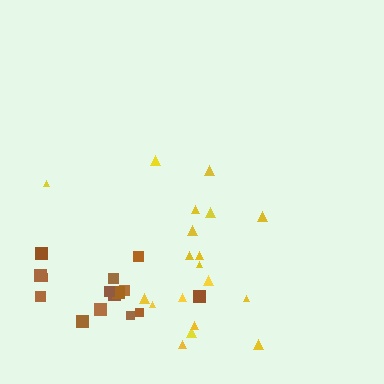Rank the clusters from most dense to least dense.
brown, yellow.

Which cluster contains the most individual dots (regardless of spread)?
Yellow (19).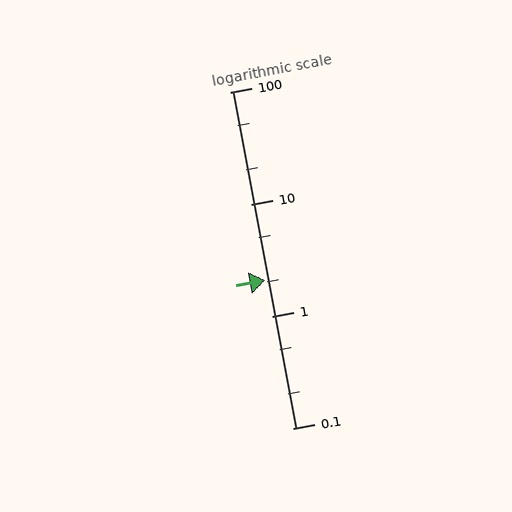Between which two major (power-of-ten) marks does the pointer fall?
The pointer is between 1 and 10.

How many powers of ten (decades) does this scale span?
The scale spans 3 decades, from 0.1 to 100.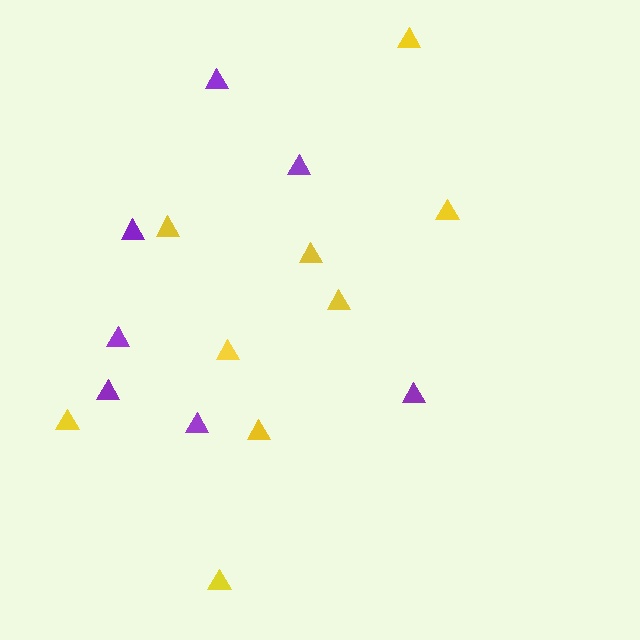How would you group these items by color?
There are 2 groups: one group of yellow triangles (9) and one group of purple triangles (7).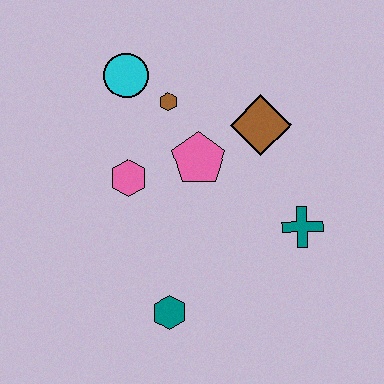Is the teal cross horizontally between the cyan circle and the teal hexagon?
No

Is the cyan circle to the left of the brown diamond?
Yes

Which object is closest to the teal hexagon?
The pink hexagon is closest to the teal hexagon.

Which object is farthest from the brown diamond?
The teal hexagon is farthest from the brown diamond.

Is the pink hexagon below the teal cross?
No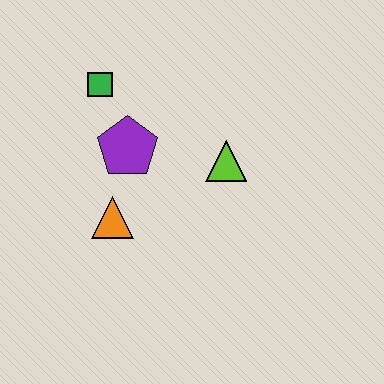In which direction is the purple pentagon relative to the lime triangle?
The purple pentagon is to the left of the lime triangle.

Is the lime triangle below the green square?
Yes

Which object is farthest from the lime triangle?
The green square is farthest from the lime triangle.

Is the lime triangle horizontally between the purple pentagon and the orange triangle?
No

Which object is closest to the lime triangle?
The purple pentagon is closest to the lime triangle.